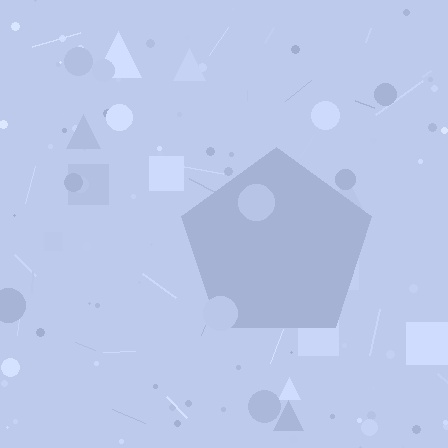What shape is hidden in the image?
A pentagon is hidden in the image.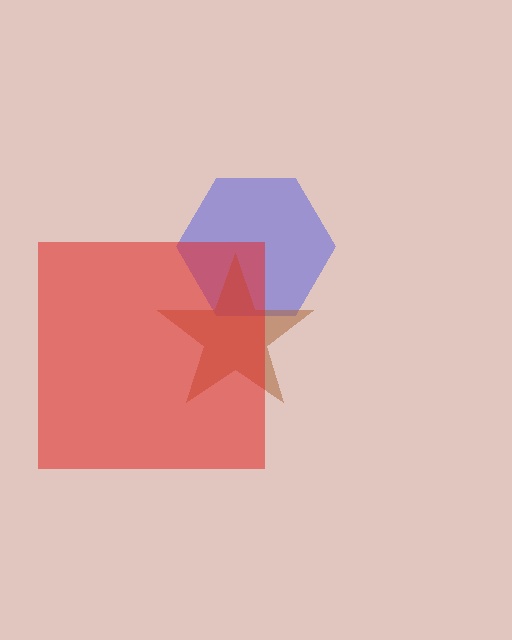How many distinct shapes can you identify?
There are 3 distinct shapes: a blue hexagon, a brown star, a red square.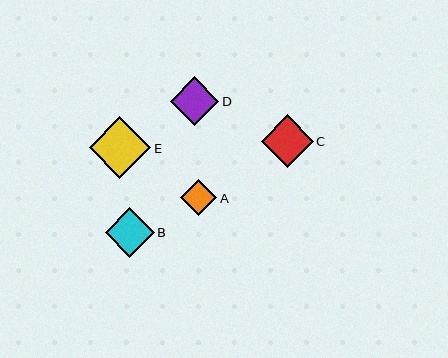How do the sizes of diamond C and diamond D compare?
Diamond C and diamond D are approximately the same size.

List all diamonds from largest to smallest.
From largest to smallest: E, C, B, D, A.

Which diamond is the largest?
Diamond E is the largest with a size of approximately 62 pixels.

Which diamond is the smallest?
Diamond A is the smallest with a size of approximately 36 pixels.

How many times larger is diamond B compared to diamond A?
Diamond B is approximately 1.4 times the size of diamond A.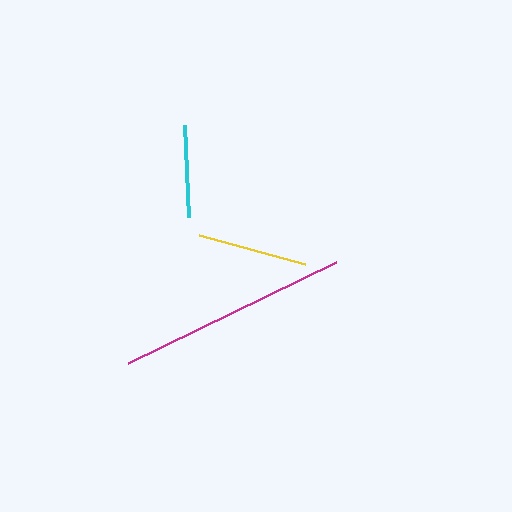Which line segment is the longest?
The magenta line is the longest at approximately 231 pixels.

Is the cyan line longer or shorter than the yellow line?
The yellow line is longer than the cyan line.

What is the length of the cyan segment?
The cyan segment is approximately 92 pixels long.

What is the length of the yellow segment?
The yellow segment is approximately 109 pixels long.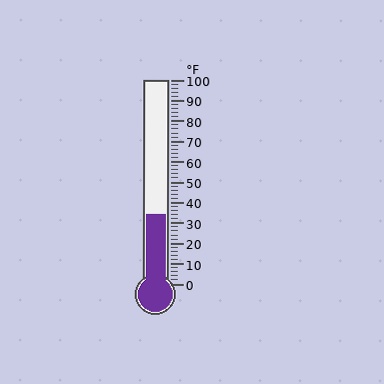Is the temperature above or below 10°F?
The temperature is above 10°F.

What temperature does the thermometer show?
The thermometer shows approximately 34°F.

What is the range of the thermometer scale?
The thermometer scale ranges from 0°F to 100°F.